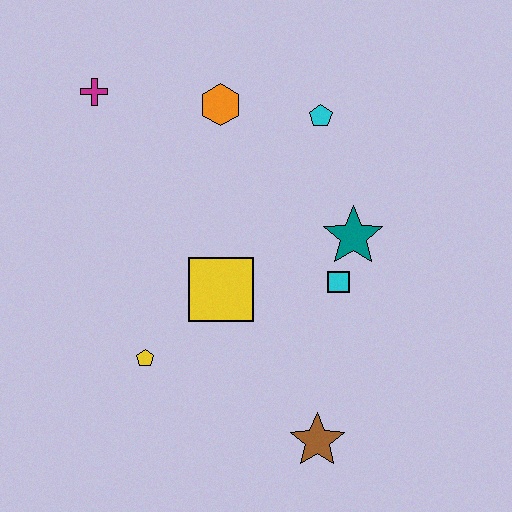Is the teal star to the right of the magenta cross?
Yes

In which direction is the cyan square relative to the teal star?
The cyan square is below the teal star.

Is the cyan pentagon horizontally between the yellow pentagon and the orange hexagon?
No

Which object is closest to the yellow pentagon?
The yellow square is closest to the yellow pentagon.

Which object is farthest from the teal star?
The magenta cross is farthest from the teal star.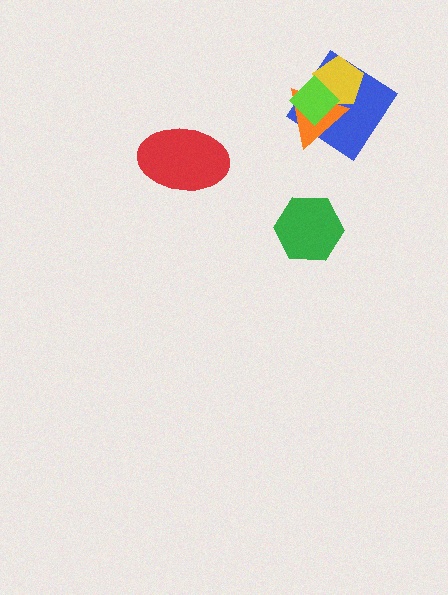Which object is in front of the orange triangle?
The lime diamond is in front of the orange triangle.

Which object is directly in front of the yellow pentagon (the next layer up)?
The orange triangle is directly in front of the yellow pentagon.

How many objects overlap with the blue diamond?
3 objects overlap with the blue diamond.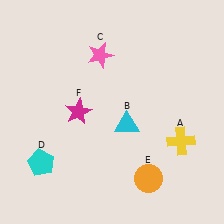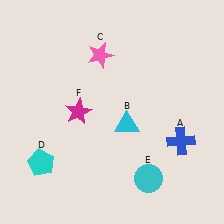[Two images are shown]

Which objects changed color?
A changed from yellow to blue. E changed from orange to cyan.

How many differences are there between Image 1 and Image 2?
There are 2 differences between the two images.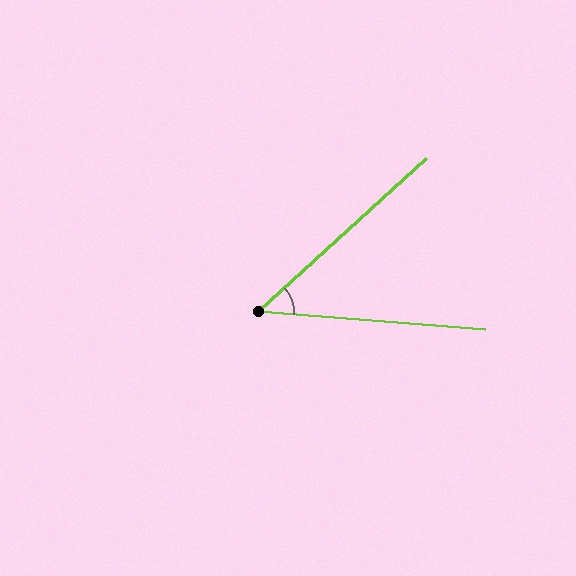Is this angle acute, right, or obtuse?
It is acute.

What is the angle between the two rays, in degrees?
Approximately 47 degrees.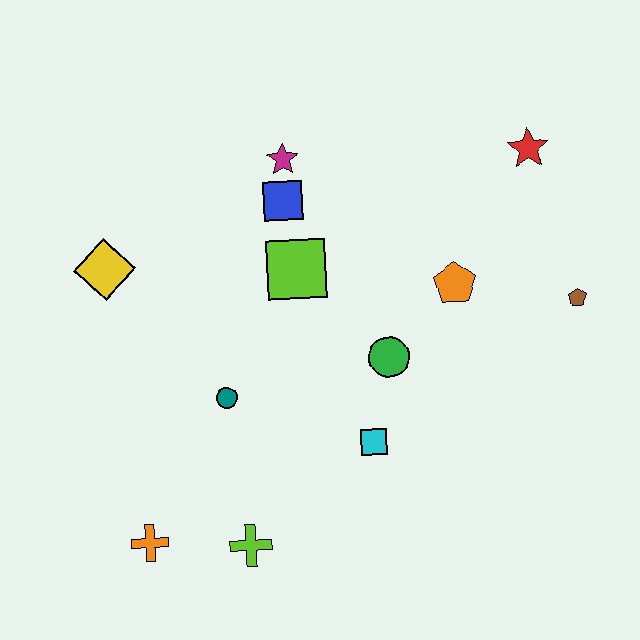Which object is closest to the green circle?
The cyan square is closest to the green circle.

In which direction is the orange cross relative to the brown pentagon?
The orange cross is to the left of the brown pentagon.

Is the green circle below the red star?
Yes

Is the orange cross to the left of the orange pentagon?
Yes